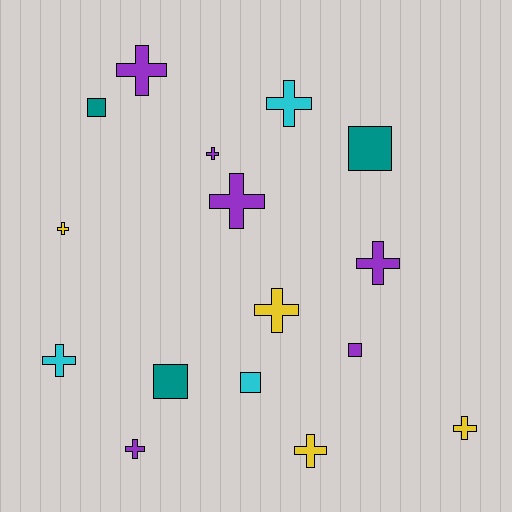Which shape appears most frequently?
Cross, with 11 objects.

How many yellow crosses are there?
There are 4 yellow crosses.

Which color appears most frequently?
Purple, with 6 objects.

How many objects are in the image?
There are 16 objects.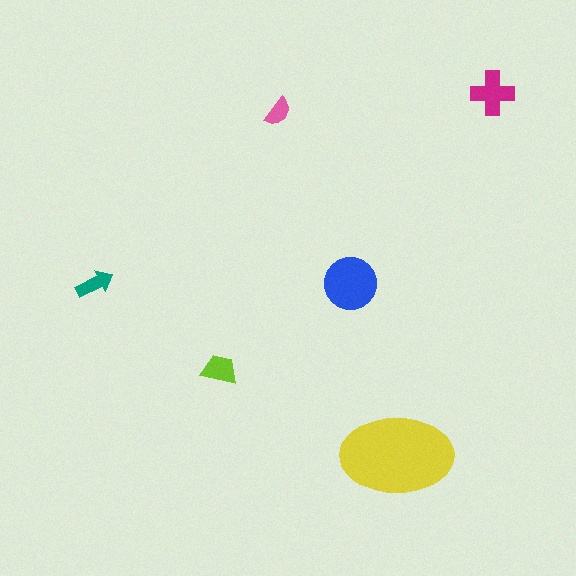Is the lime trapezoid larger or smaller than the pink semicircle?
Larger.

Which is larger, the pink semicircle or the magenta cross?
The magenta cross.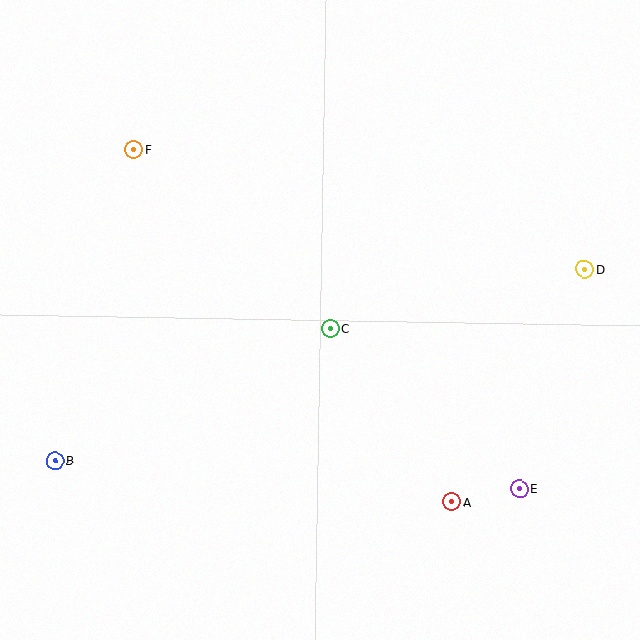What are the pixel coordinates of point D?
Point D is at (584, 269).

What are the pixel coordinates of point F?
Point F is at (134, 149).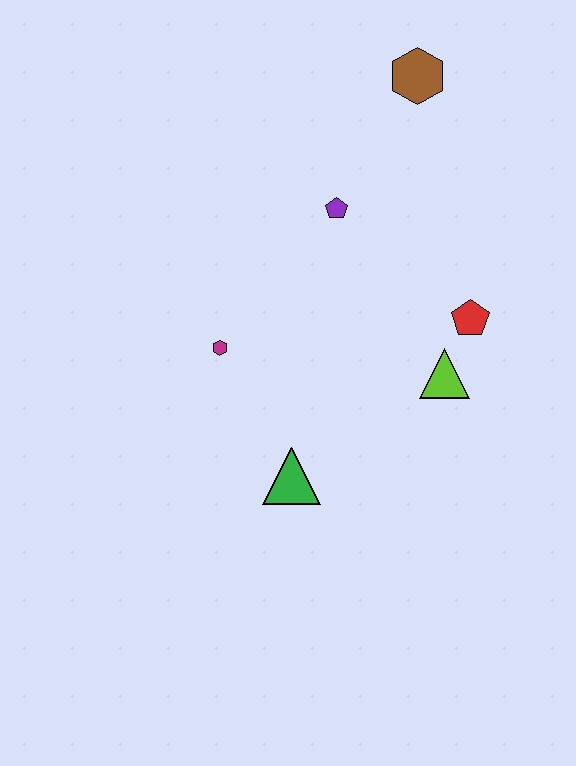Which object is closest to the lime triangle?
The red pentagon is closest to the lime triangle.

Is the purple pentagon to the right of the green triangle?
Yes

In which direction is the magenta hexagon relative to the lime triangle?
The magenta hexagon is to the left of the lime triangle.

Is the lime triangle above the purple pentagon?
No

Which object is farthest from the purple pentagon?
The green triangle is farthest from the purple pentagon.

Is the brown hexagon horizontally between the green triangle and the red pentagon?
Yes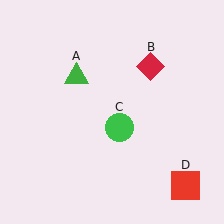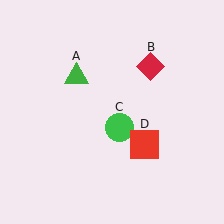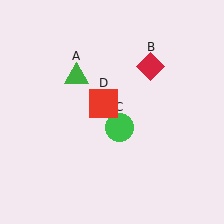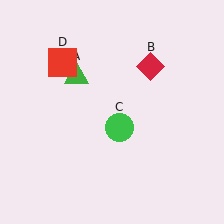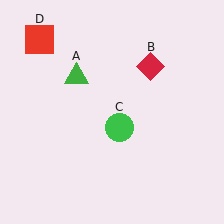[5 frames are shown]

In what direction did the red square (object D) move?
The red square (object D) moved up and to the left.